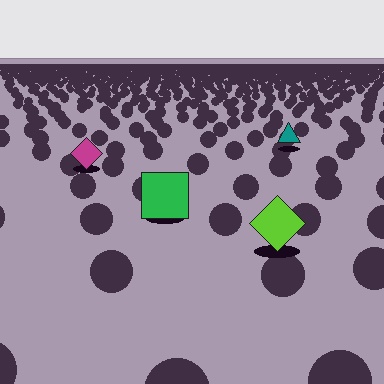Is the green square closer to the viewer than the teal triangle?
Yes. The green square is closer — you can tell from the texture gradient: the ground texture is coarser near it.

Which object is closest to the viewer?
The lime diamond is closest. The texture marks near it are larger and more spread out.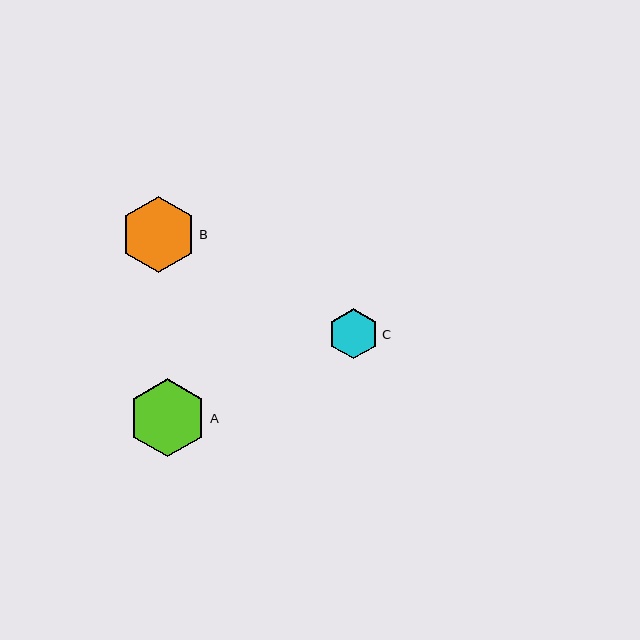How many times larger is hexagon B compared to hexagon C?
Hexagon B is approximately 1.5 times the size of hexagon C.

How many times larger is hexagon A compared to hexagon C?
Hexagon A is approximately 1.6 times the size of hexagon C.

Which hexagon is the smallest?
Hexagon C is the smallest with a size of approximately 50 pixels.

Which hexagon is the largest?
Hexagon A is the largest with a size of approximately 78 pixels.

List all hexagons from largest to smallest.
From largest to smallest: A, B, C.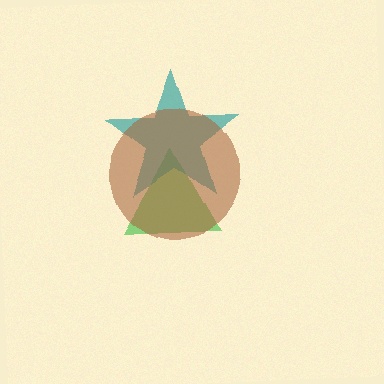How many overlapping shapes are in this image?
There are 3 overlapping shapes in the image.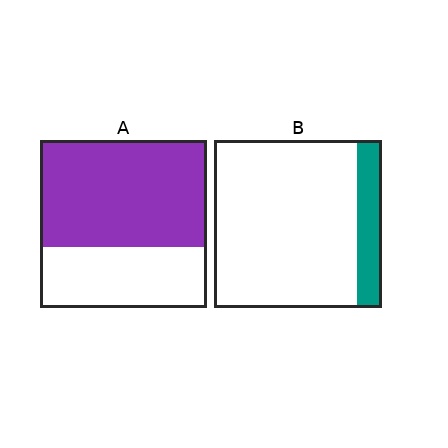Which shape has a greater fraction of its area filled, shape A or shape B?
Shape A.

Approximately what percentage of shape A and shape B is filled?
A is approximately 65% and B is approximately 15%.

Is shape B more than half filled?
No.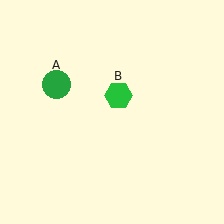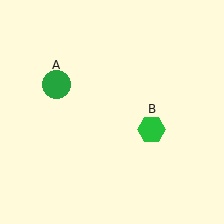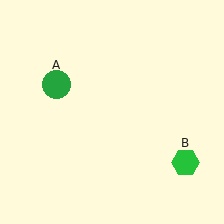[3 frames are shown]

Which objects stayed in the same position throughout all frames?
Green circle (object A) remained stationary.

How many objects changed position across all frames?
1 object changed position: green hexagon (object B).